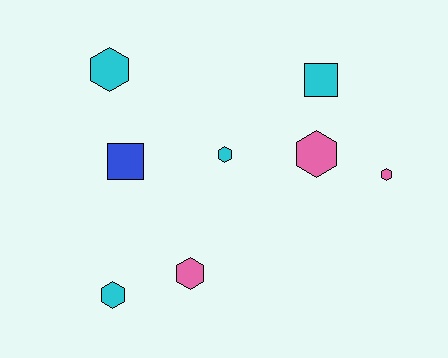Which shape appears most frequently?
Hexagon, with 6 objects.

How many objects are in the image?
There are 8 objects.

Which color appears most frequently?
Cyan, with 4 objects.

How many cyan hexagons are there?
There are 3 cyan hexagons.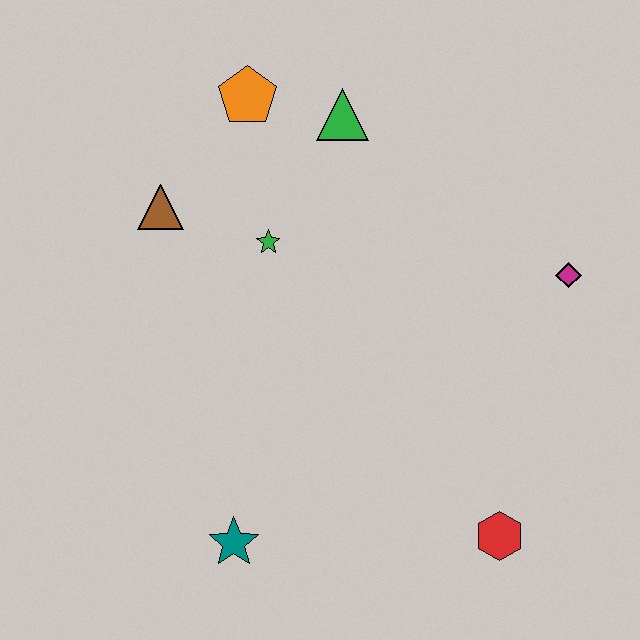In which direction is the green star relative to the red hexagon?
The green star is above the red hexagon.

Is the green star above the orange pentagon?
No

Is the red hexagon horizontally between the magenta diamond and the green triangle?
Yes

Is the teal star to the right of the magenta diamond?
No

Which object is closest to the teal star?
The red hexagon is closest to the teal star.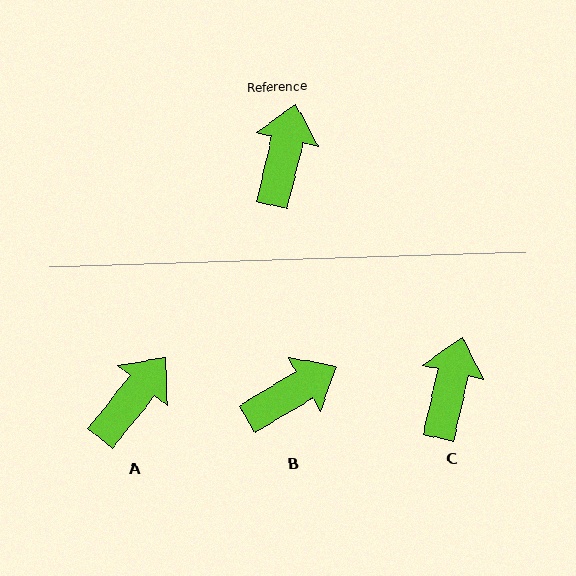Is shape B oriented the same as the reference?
No, it is off by about 46 degrees.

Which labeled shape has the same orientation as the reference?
C.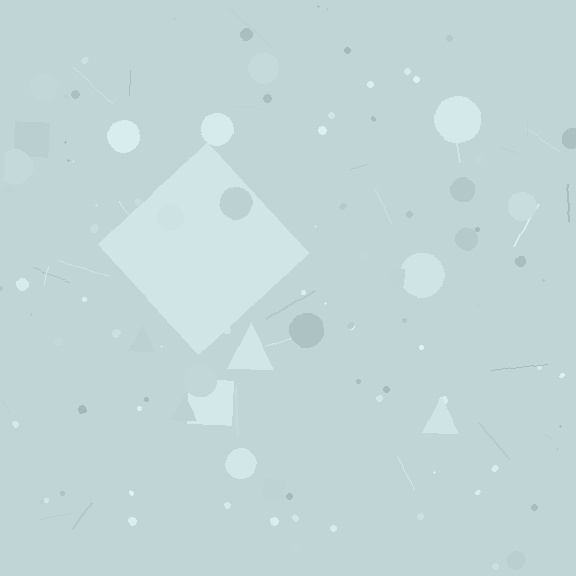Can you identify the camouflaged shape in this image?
The camouflaged shape is a diamond.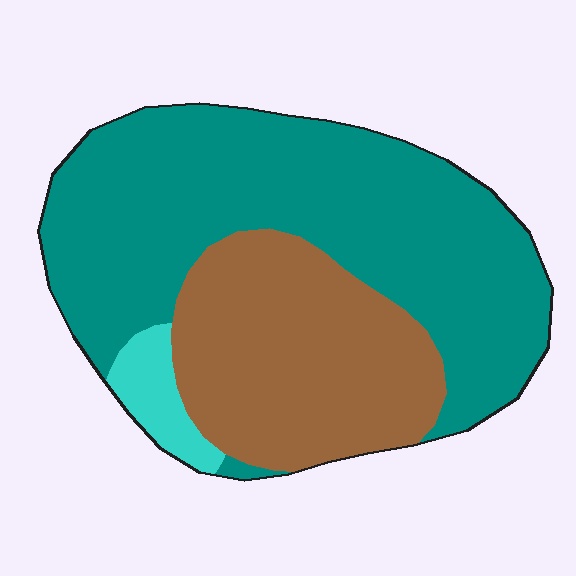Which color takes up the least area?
Cyan, at roughly 5%.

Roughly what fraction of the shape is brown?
Brown takes up between a third and a half of the shape.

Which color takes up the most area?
Teal, at roughly 60%.